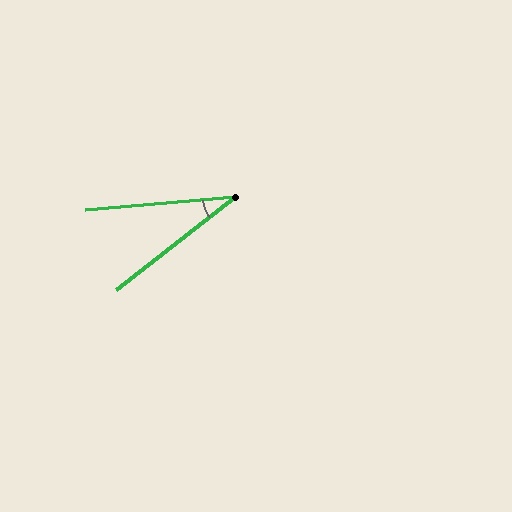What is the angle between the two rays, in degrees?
Approximately 33 degrees.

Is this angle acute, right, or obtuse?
It is acute.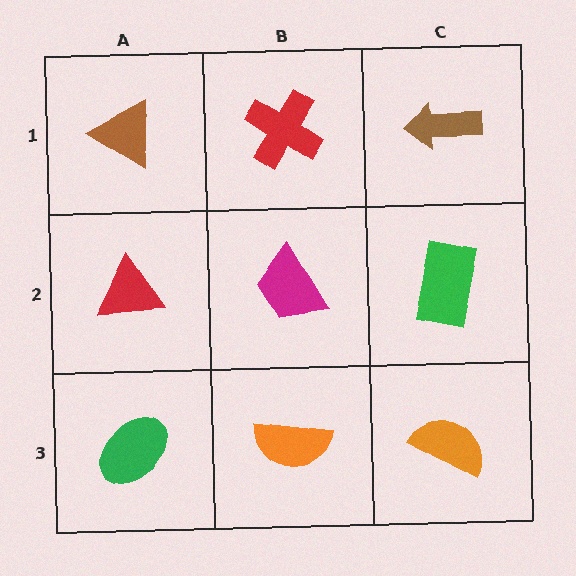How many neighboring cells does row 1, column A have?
2.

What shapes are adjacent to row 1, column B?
A magenta trapezoid (row 2, column B), a brown triangle (row 1, column A), a brown arrow (row 1, column C).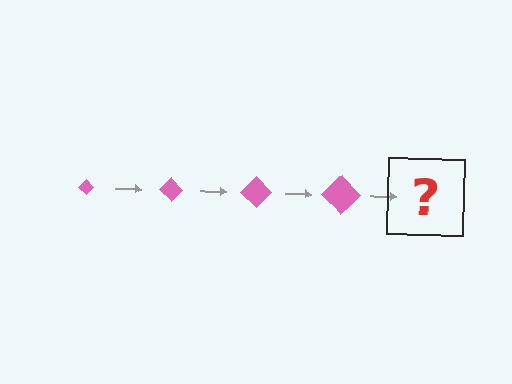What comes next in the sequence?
The next element should be a pink diamond, larger than the previous one.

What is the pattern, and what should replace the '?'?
The pattern is that the diamond gets progressively larger each step. The '?' should be a pink diamond, larger than the previous one.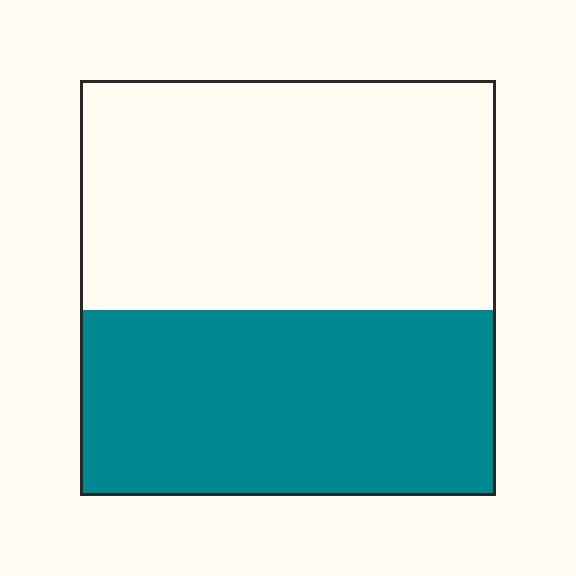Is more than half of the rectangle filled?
No.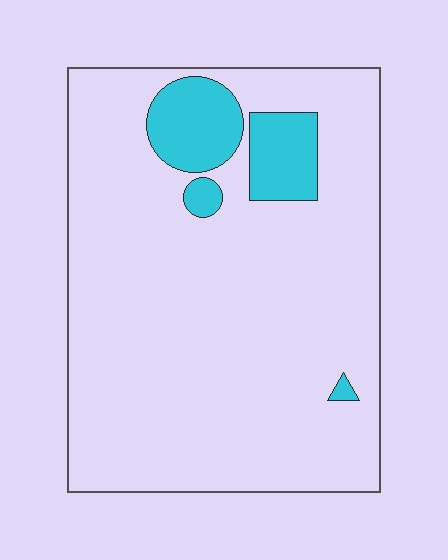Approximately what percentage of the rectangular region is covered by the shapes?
Approximately 10%.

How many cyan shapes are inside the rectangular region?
4.